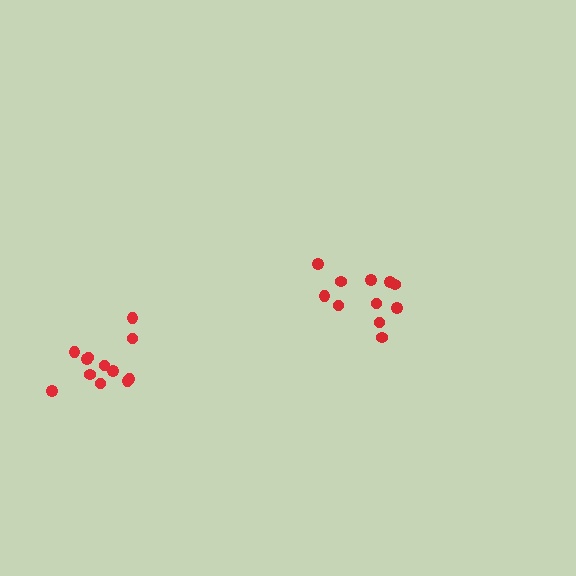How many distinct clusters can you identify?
There are 2 distinct clusters.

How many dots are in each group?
Group 1: 11 dots, Group 2: 12 dots (23 total).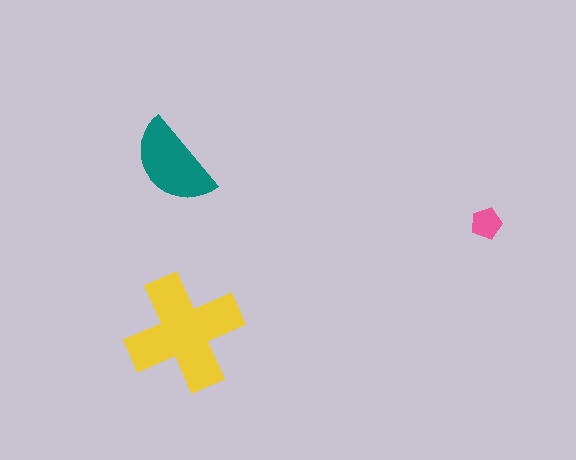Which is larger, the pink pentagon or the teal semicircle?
The teal semicircle.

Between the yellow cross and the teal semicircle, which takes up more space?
The yellow cross.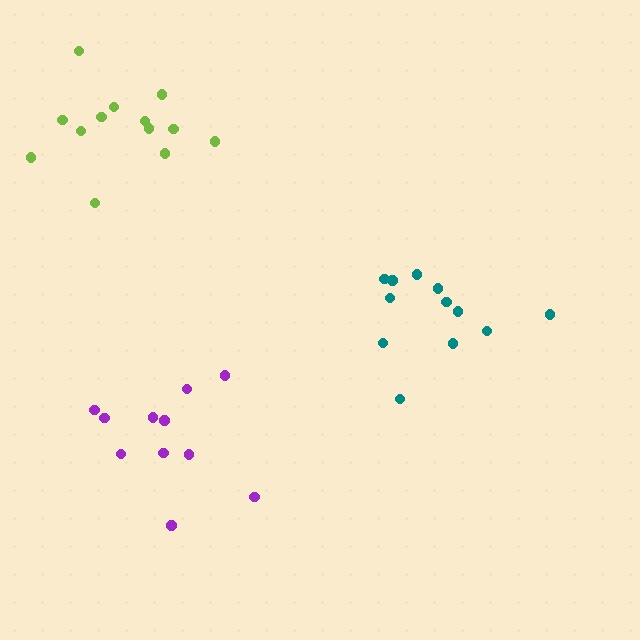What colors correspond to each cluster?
The clusters are colored: lime, teal, purple.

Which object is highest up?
The lime cluster is topmost.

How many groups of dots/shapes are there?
There are 3 groups.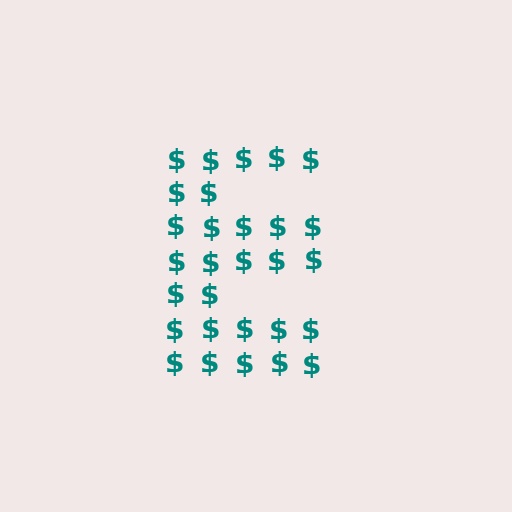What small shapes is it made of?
It is made of small dollar signs.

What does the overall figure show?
The overall figure shows the letter E.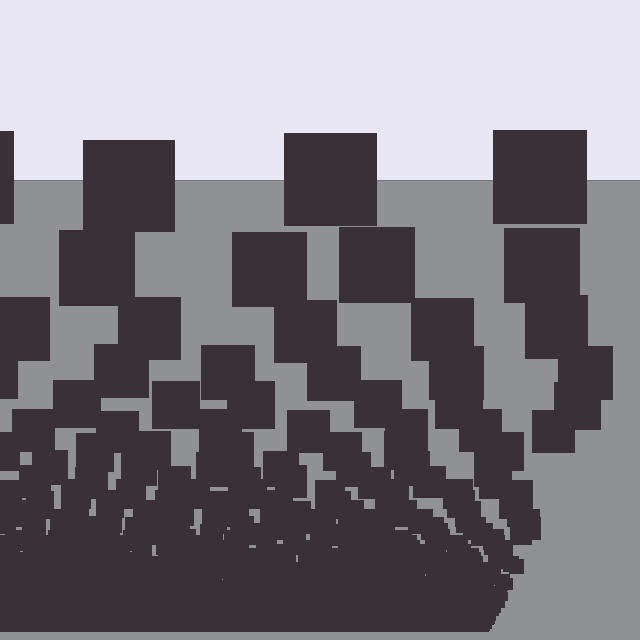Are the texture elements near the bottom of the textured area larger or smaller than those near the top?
Smaller. The gradient is inverted — elements near the bottom are smaller and denser.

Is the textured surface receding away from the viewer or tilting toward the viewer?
The surface appears to tilt toward the viewer. Texture elements get larger and sparser toward the top.